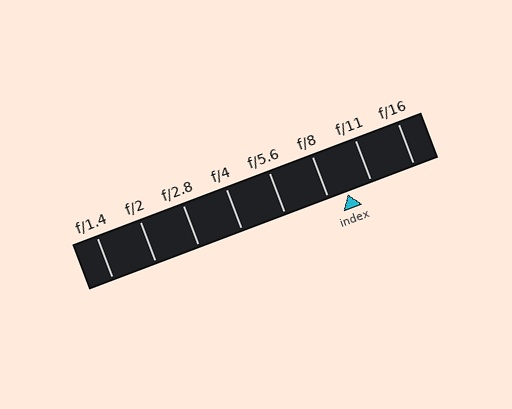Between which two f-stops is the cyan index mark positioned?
The index mark is between f/8 and f/11.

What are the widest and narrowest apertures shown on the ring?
The widest aperture shown is f/1.4 and the narrowest is f/16.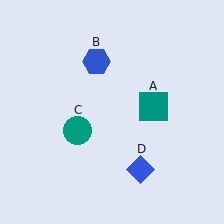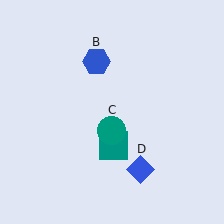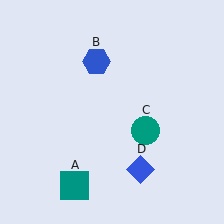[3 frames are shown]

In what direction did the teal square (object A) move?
The teal square (object A) moved down and to the left.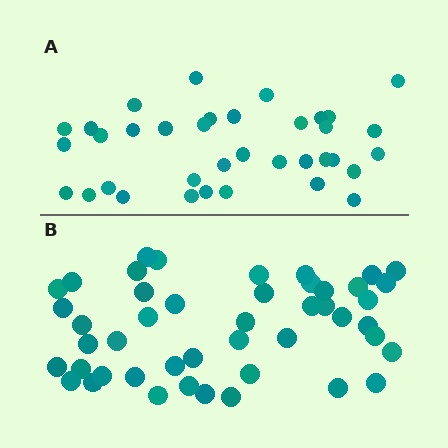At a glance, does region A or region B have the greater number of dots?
Region B (the bottom region) has more dots.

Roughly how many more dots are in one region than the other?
Region B has roughly 10 or so more dots than region A.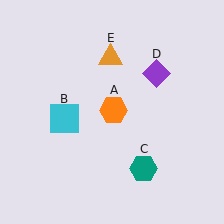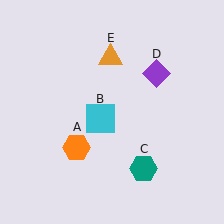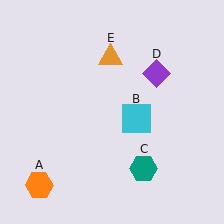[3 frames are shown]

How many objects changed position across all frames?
2 objects changed position: orange hexagon (object A), cyan square (object B).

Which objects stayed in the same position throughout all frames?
Teal hexagon (object C) and purple diamond (object D) and orange triangle (object E) remained stationary.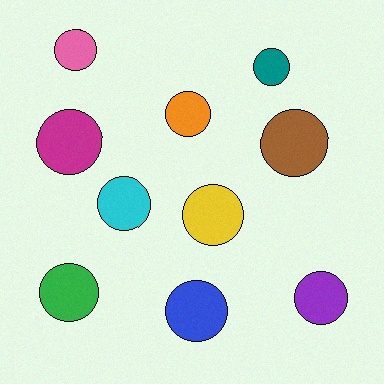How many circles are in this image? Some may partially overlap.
There are 10 circles.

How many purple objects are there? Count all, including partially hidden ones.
There is 1 purple object.